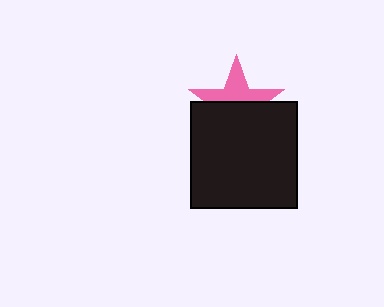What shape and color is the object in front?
The object in front is a black square.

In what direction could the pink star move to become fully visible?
The pink star could move up. That would shift it out from behind the black square entirely.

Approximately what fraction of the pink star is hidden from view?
Roughly 53% of the pink star is hidden behind the black square.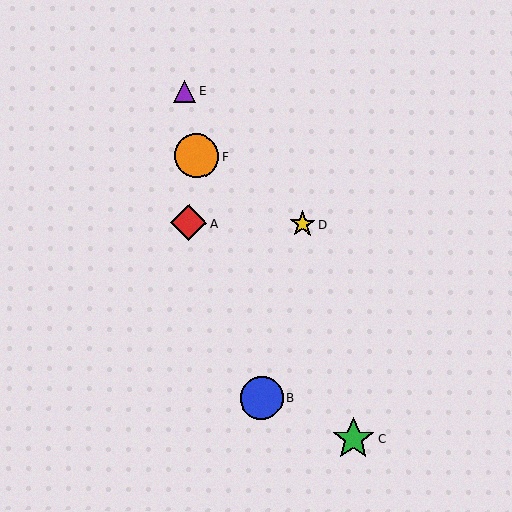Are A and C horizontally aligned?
No, A is at y≈223 and C is at y≈439.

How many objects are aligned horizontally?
2 objects (A, D) are aligned horizontally.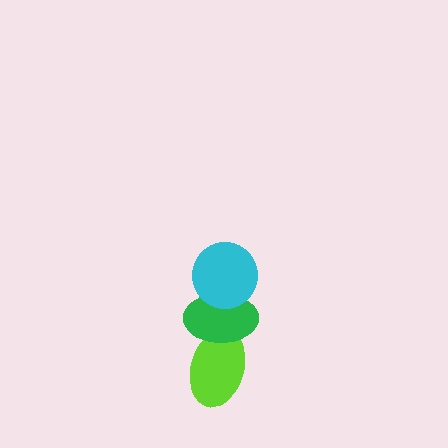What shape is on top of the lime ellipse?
The green ellipse is on top of the lime ellipse.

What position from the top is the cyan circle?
The cyan circle is 1st from the top.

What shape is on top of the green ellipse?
The cyan circle is on top of the green ellipse.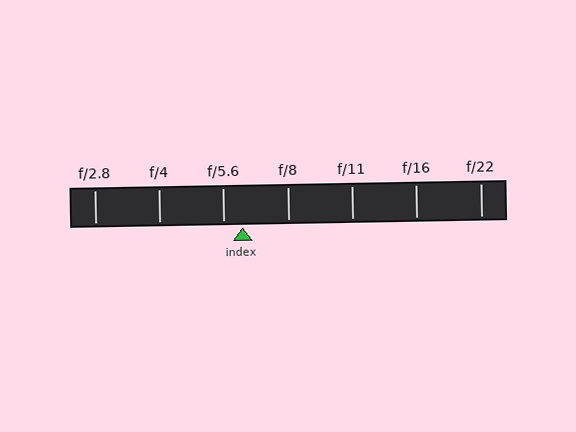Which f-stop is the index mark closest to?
The index mark is closest to f/5.6.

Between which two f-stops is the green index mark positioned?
The index mark is between f/5.6 and f/8.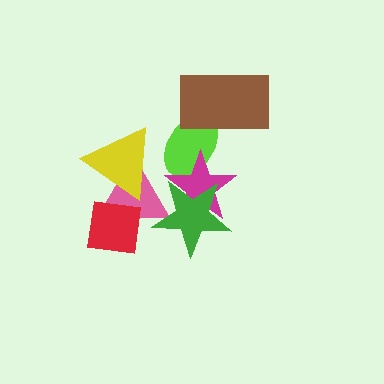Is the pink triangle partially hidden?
Yes, it is partially covered by another shape.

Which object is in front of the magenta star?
The green star is in front of the magenta star.